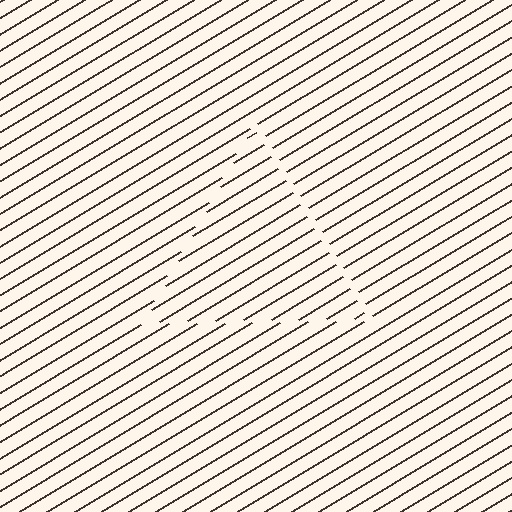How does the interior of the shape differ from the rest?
The interior of the shape contains the same grating, shifted by half a period — the contour is defined by the phase discontinuity where line-ends from the inner and outer gratings abut.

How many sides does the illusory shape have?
3 sides — the line-ends trace a triangle.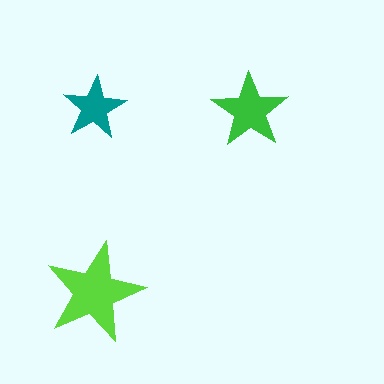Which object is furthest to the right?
The green star is rightmost.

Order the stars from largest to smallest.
the lime one, the green one, the teal one.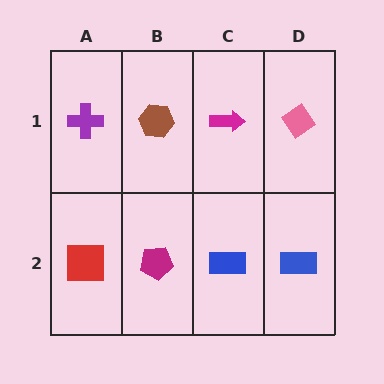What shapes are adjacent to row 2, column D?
A pink diamond (row 1, column D), a blue rectangle (row 2, column C).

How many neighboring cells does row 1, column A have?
2.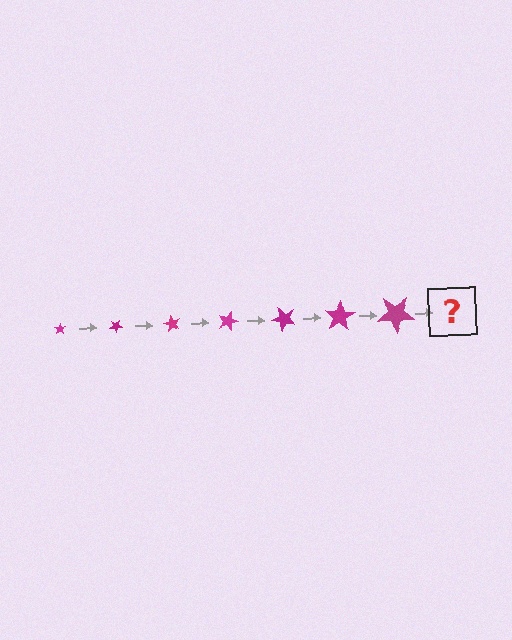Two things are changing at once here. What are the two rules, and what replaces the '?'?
The two rules are that the star grows larger each step and it rotates 30 degrees each step. The '?' should be a star, larger than the previous one and rotated 210 degrees from the start.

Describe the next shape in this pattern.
It should be a star, larger than the previous one and rotated 210 degrees from the start.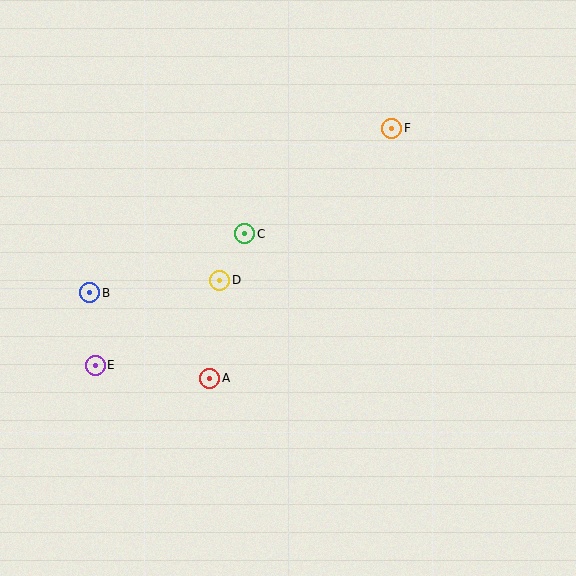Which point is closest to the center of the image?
Point D at (220, 280) is closest to the center.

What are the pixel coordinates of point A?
Point A is at (210, 378).